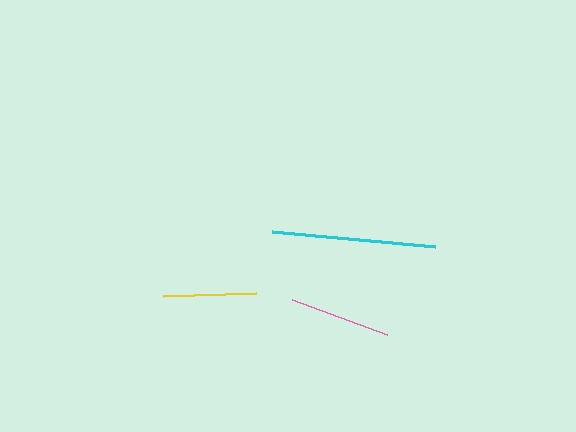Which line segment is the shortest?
The yellow line is the shortest at approximately 93 pixels.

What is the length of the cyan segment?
The cyan segment is approximately 164 pixels long.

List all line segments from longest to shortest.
From longest to shortest: cyan, pink, yellow.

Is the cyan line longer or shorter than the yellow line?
The cyan line is longer than the yellow line.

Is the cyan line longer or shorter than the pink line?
The cyan line is longer than the pink line.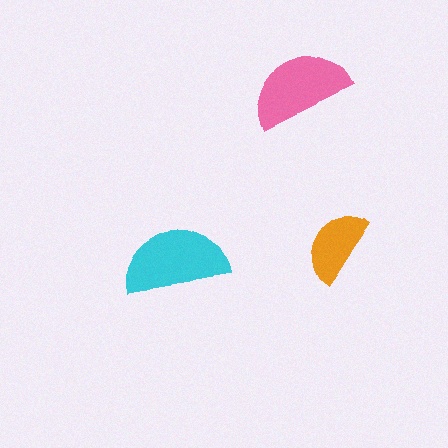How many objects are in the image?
There are 3 objects in the image.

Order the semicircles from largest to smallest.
the cyan one, the pink one, the orange one.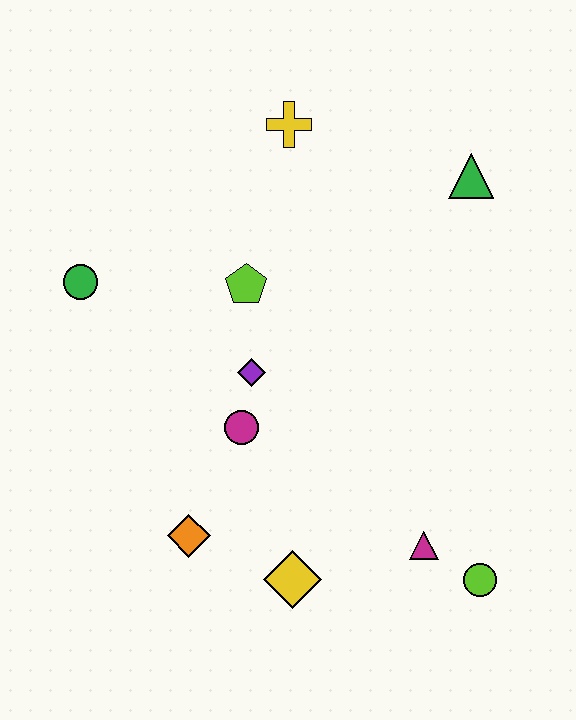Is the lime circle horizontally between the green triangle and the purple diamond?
No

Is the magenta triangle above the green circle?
No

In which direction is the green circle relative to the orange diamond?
The green circle is above the orange diamond.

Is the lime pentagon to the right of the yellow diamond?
No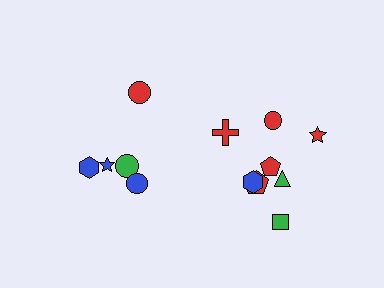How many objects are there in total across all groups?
There are 13 objects.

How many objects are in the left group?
There are 5 objects.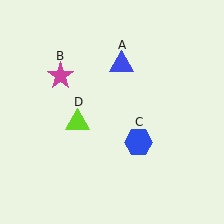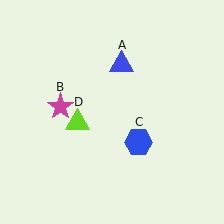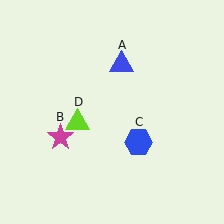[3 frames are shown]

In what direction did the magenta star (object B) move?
The magenta star (object B) moved down.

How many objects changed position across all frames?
1 object changed position: magenta star (object B).